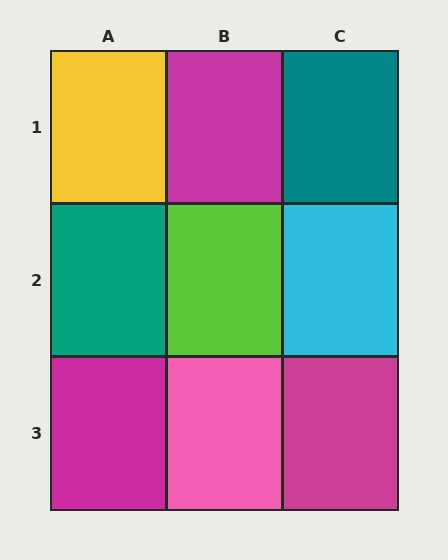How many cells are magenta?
3 cells are magenta.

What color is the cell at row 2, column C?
Cyan.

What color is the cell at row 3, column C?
Magenta.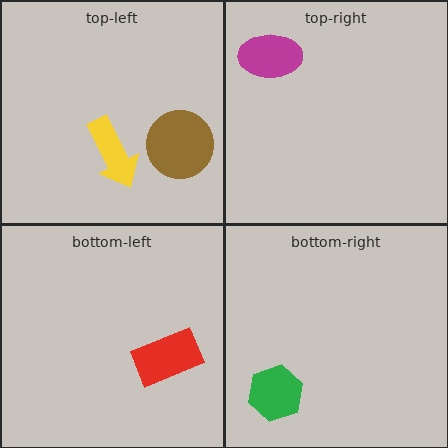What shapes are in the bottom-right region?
The green hexagon.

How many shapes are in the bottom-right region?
1.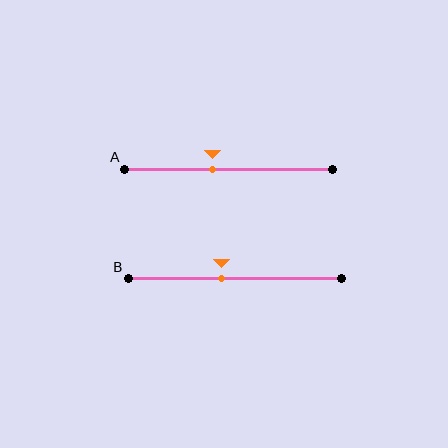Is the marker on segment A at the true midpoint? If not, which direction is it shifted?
No, the marker on segment A is shifted to the left by about 8% of the segment length.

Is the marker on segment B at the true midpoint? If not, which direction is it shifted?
No, the marker on segment B is shifted to the left by about 6% of the segment length.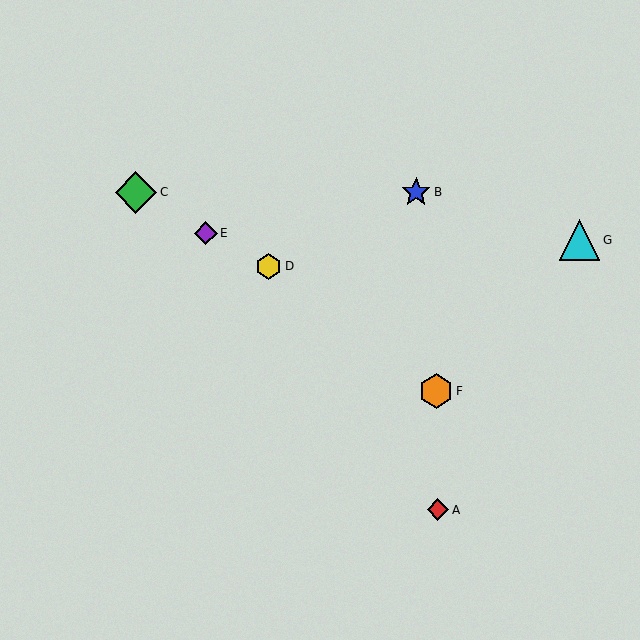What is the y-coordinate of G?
Object G is at y≈240.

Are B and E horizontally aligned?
No, B is at y≈192 and E is at y≈233.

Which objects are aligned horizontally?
Objects B, C are aligned horizontally.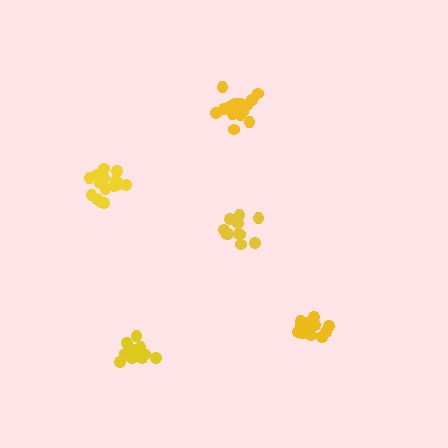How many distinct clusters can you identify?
There are 5 distinct clusters.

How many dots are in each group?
Group 1: 15 dots, Group 2: 10 dots, Group 3: 12 dots, Group 4: 12 dots, Group 5: 15 dots (64 total).